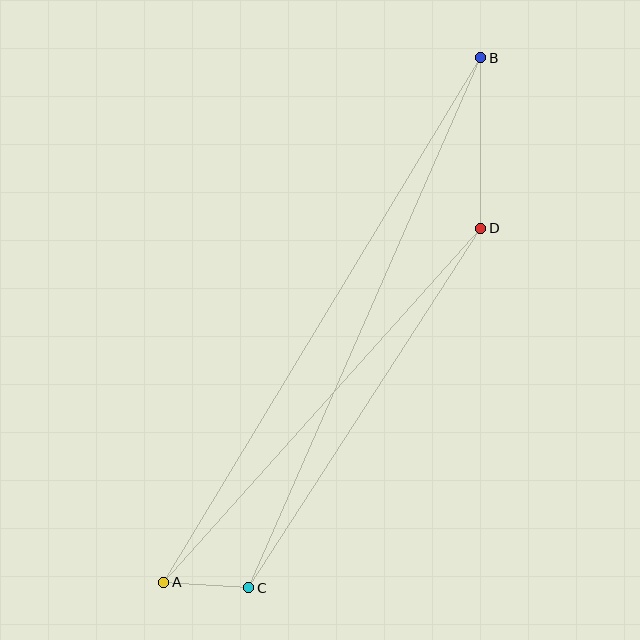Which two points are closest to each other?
Points A and C are closest to each other.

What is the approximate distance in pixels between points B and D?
The distance between B and D is approximately 170 pixels.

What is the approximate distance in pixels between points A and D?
The distance between A and D is approximately 475 pixels.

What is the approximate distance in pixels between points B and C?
The distance between B and C is approximately 578 pixels.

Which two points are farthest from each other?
Points A and B are farthest from each other.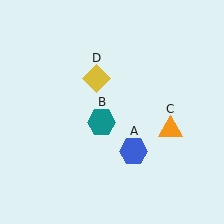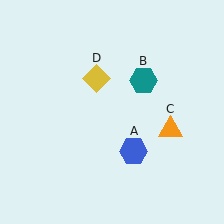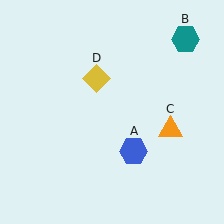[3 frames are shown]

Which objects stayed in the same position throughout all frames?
Blue hexagon (object A) and orange triangle (object C) and yellow diamond (object D) remained stationary.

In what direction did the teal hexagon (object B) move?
The teal hexagon (object B) moved up and to the right.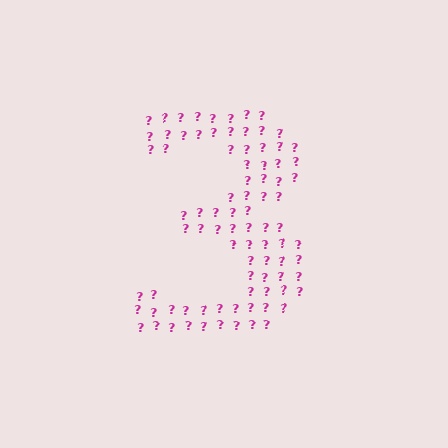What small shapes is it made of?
It is made of small question marks.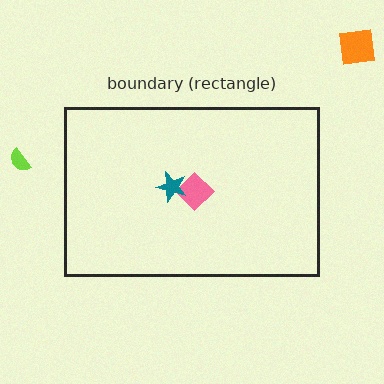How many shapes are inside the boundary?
2 inside, 2 outside.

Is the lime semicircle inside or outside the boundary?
Outside.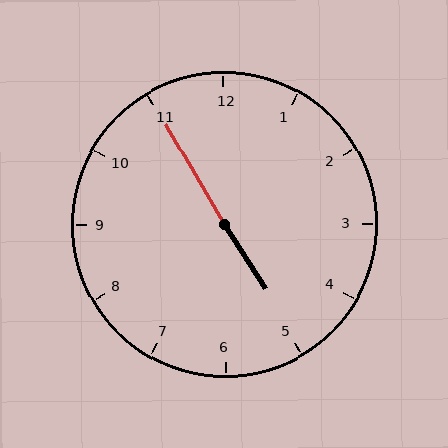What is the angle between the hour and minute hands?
Approximately 178 degrees.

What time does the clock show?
4:55.